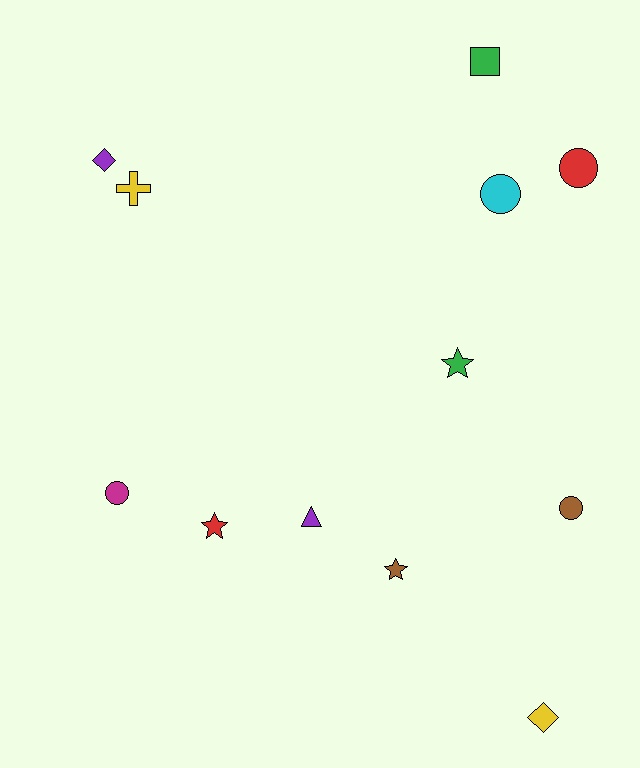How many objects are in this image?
There are 12 objects.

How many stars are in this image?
There are 3 stars.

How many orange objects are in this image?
There are no orange objects.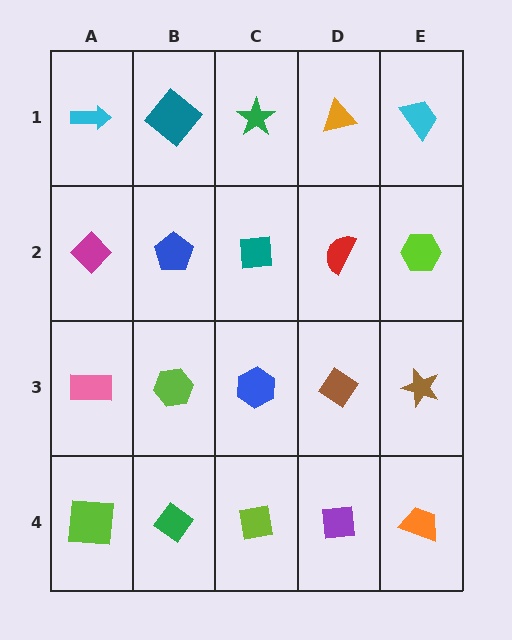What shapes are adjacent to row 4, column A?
A pink rectangle (row 3, column A), a green diamond (row 4, column B).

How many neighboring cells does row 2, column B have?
4.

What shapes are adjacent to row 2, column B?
A teal diamond (row 1, column B), a lime hexagon (row 3, column B), a magenta diamond (row 2, column A), a teal square (row 2, column C).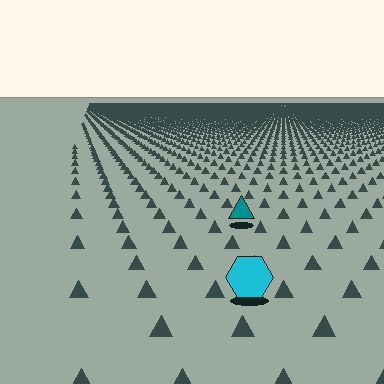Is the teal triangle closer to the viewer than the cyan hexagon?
No. The cyan hexagon is closer — you can tell from the texture gradient: the ground texture is coarser near it.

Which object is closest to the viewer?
The cyan hexagon is closest. The texture marks near it are larger and more spread out.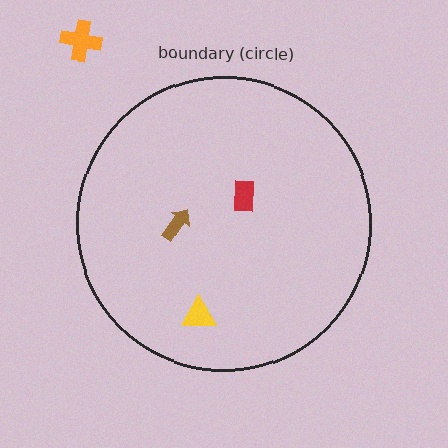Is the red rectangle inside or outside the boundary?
Inside.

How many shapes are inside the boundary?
3 inside, 1 outside.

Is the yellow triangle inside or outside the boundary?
Inside.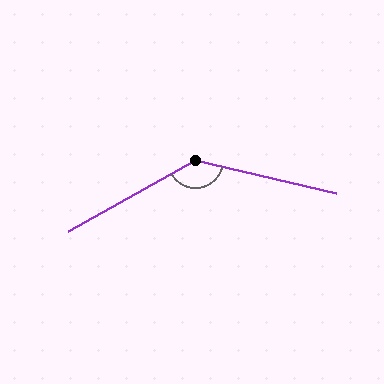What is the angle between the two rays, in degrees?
Approximately 138 degrees.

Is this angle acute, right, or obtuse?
It is obtuse.